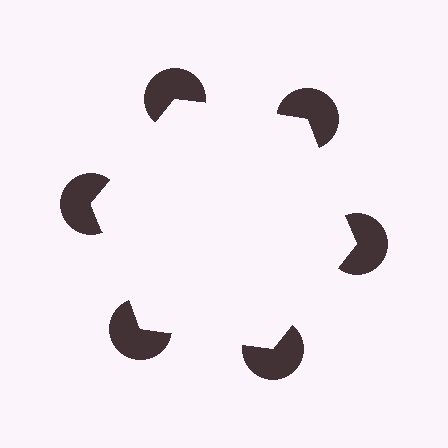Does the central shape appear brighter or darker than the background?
It typically appears slightly brighter than the background, even though no actual brightness change is drawn.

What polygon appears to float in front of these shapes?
An illusory hexagon — its edges are inferred from the aligned wedge cuts in the pac-man discs, not physically drawn.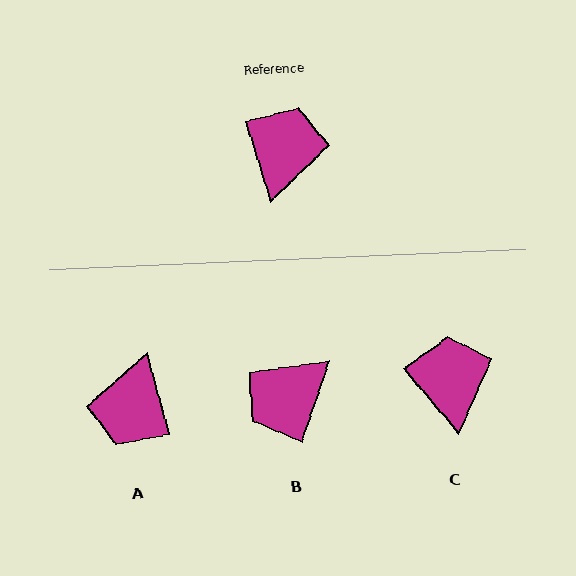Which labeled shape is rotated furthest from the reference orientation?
A, about 178 degrees away.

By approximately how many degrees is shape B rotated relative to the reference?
Approximately 144 degrees counter-clockwise.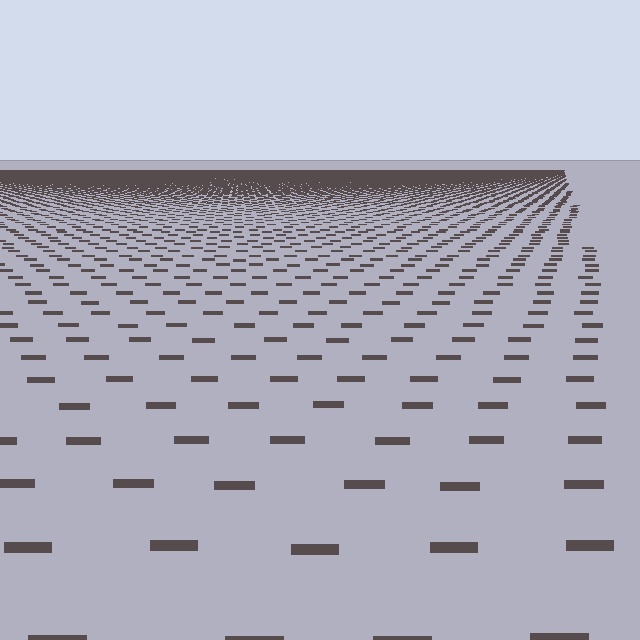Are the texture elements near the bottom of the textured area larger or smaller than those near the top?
Larger. Near the bottom, elements are closer to the viewer and appear at a bigger on-screen size.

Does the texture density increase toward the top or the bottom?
Density increases toward the top.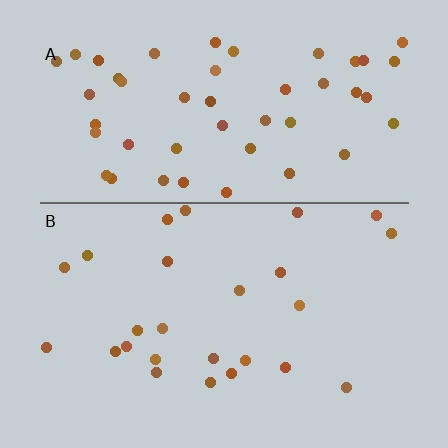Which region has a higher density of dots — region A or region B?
A (the top).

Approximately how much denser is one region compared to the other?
Approximately 2.0× — region A over region B.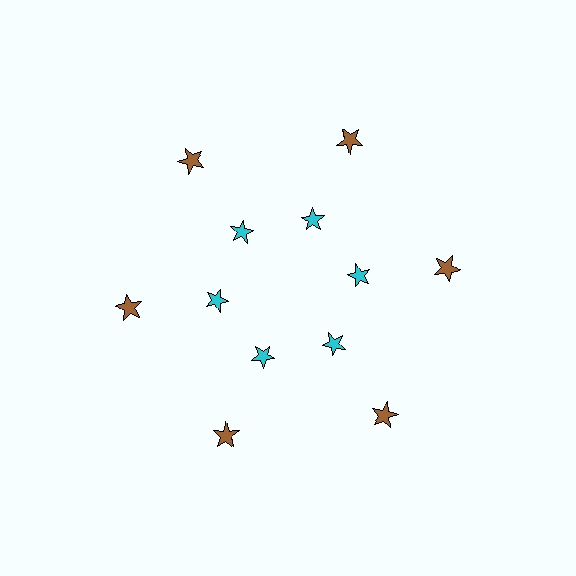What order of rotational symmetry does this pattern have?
This pattern has 6-fold rotational symmetry.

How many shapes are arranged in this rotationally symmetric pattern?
There are 12 shapes, arranged in 6 groups of 2.